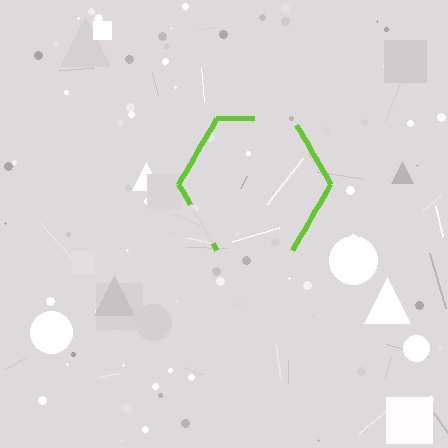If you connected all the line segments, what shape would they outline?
They would outline a hexagon.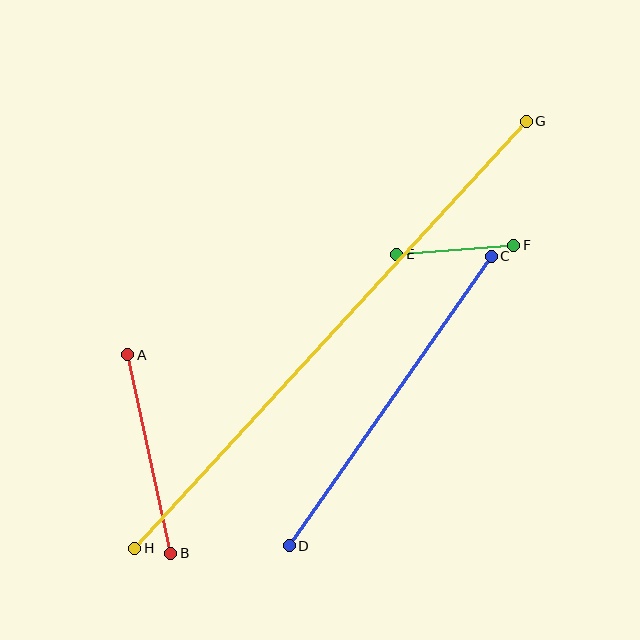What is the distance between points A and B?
The distance is approximately 203 pixels.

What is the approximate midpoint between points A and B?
The midpoint is at approximately (149, 454) pixels.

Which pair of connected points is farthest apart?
Points G and H are farthest apart.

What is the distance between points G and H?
The distance is approximately 579 pixels.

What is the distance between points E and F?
The distance is approximately 117 pixels.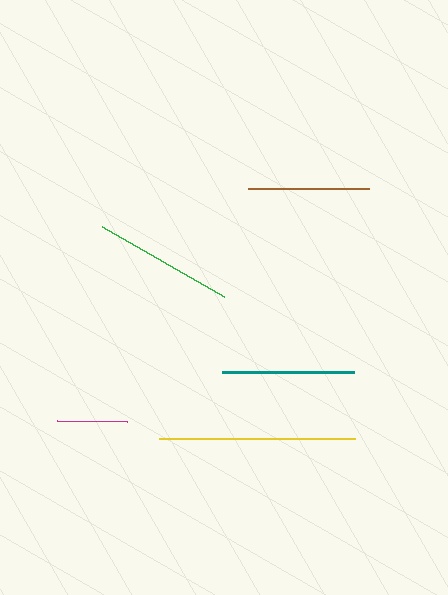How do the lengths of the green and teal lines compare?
The green and teal lines are approximately the same length.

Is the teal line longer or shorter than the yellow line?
The yellow line is longer than the teal line.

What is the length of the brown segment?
The brown segment is approximately 122 pixels long.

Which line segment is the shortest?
The magenta line is the shortest at approximately 70 pixels.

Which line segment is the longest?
The yellow line is the longest at approximately 196 pixels.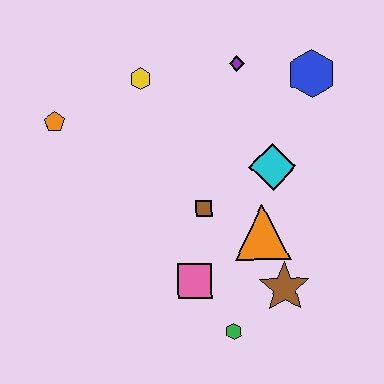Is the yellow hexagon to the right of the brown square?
No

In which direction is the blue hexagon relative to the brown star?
The blue hexagon is above the brown star.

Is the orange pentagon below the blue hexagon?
Yes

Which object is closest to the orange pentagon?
The yellow hexagon is closest to the orange pentagon.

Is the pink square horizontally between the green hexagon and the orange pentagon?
Yes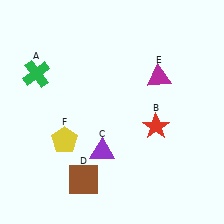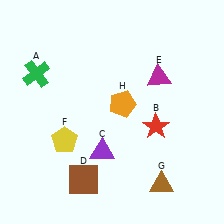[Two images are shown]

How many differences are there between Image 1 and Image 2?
There are 2 differences between the two images.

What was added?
A brown triangle (G), an orange pentagon (H) were added in Image 2.